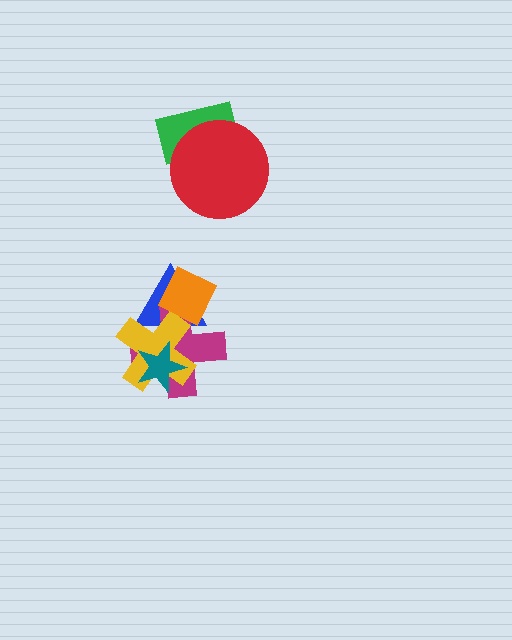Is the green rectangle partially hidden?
Yes, it is partially covered by another shape.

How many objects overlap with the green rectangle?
1 object overlaps with the green rectangle.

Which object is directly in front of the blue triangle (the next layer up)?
The magenta cross is directly in front of the blue triangle.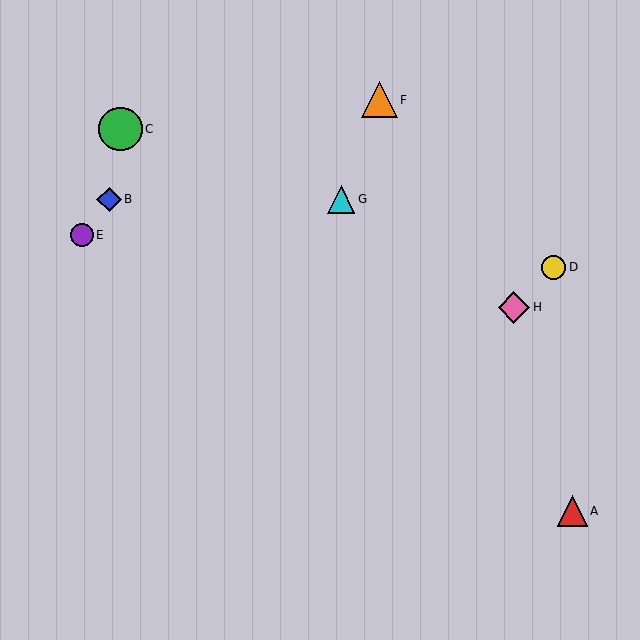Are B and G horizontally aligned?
Yes, both are at y≈199.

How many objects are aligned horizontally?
2 objects (B, G) are aligned horizontally.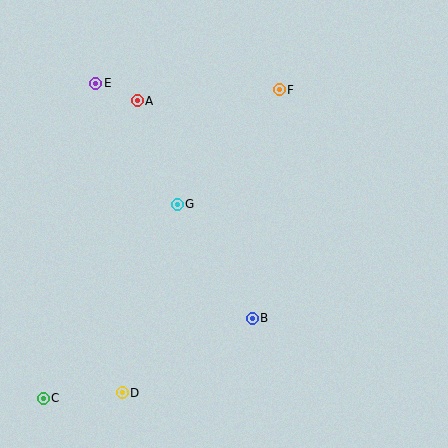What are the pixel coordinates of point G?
Point G is at (177, 204).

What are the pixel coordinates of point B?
Point B is at (252, 318).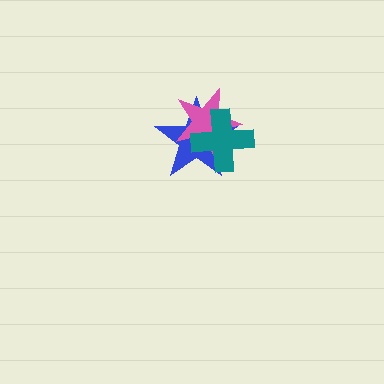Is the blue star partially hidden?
Yes, it is partially covered by another shape.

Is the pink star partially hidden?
Yes, it is partially covered by another shape.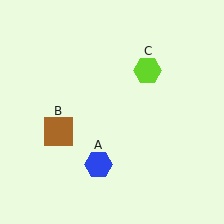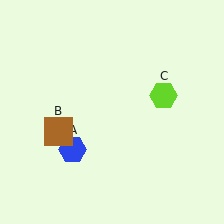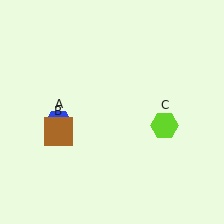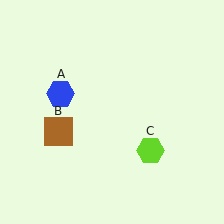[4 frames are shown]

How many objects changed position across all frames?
2 objects changed position: blue hexagon (object A), lime hexagon (object C).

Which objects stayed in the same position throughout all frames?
Brown square (object B) remained stationary.